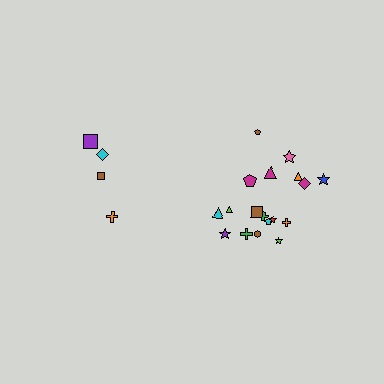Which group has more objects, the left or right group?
The right group.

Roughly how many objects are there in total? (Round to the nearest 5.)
Roughly 20 objects in total.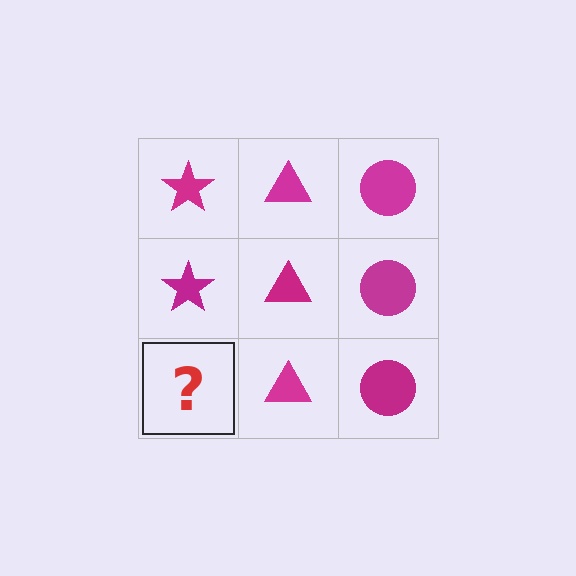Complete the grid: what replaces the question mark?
The question mark should be replaced with a magenta star.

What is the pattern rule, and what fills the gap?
The rule is that each column has a consistent shape. The gap should be filled with a magenta star.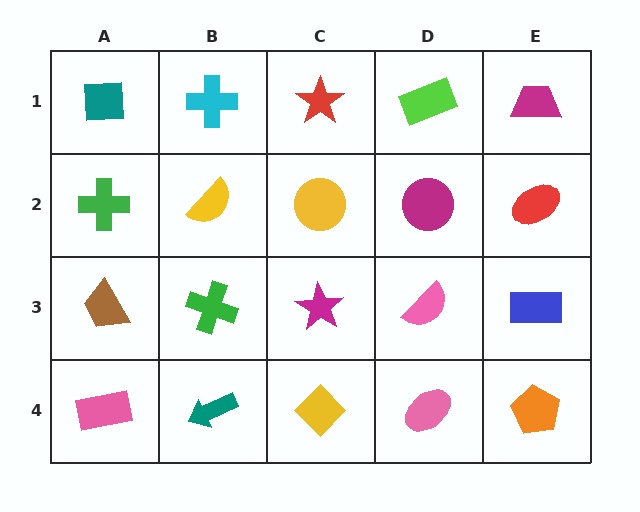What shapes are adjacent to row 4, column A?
A brown trapezoid (row 3, column A), a teal arrow (row 4, column B).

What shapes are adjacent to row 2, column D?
A lime rectangle (row 1, column D), a pink semicircle (row 3, column D), a yellow circle (row 2, column C), a red ellipse (row 2, column E).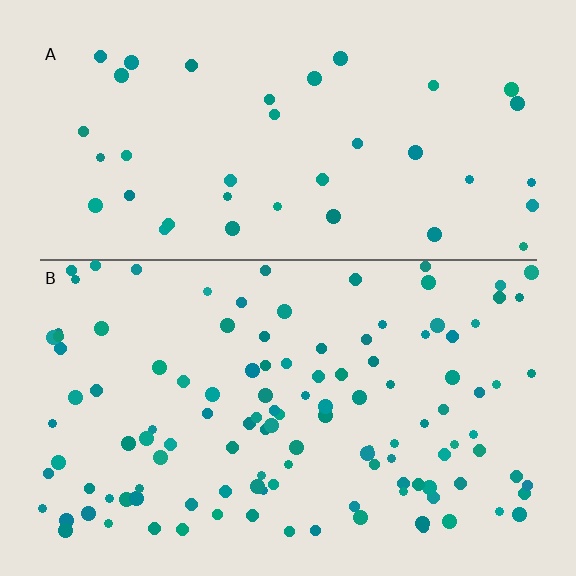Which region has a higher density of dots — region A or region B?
B (the bottom).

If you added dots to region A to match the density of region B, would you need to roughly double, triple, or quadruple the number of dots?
Approximately triple.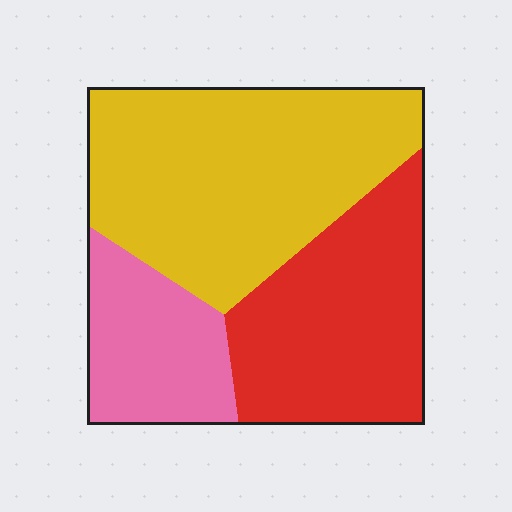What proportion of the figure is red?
Red takes up about one third (1/3) of the figure.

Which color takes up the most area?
Yellow, at roughly 45%.